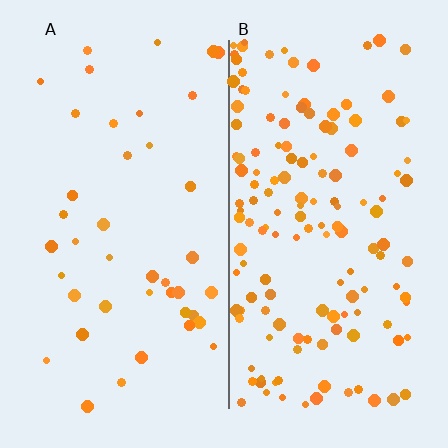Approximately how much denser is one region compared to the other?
Approximately 3.5× — region B over region A.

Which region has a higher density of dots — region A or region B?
B (the right).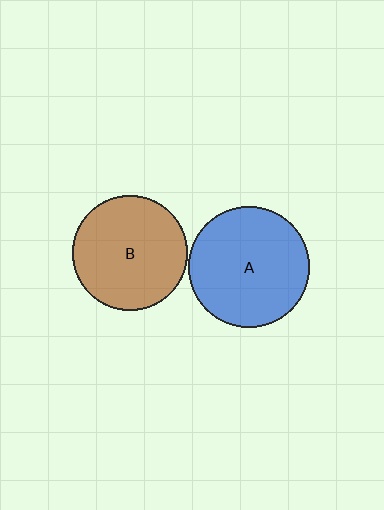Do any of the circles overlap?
No, none of the circles overlap.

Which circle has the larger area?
Circle A (blue).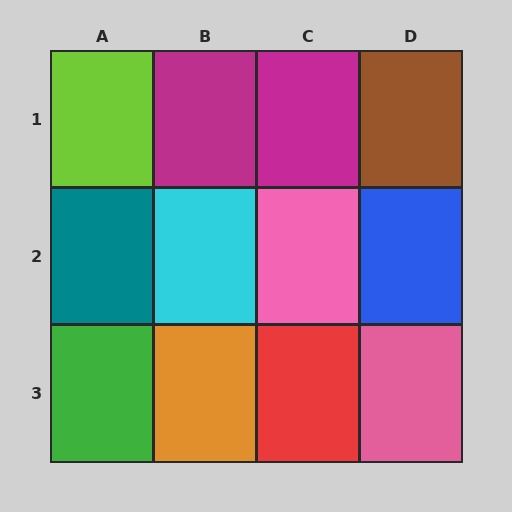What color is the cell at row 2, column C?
Pink.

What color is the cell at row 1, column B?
Magenta.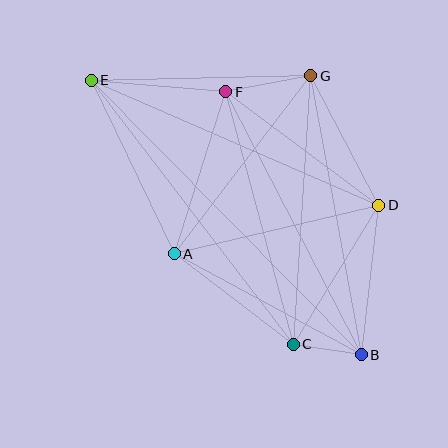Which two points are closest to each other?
Points B and C are closest to each other.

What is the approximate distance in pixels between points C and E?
The distance between C and E is approximately 332 pixels.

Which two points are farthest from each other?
Points B and E are farthest from each other.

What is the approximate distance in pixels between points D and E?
The distance between D and E is approximately 313 pixels.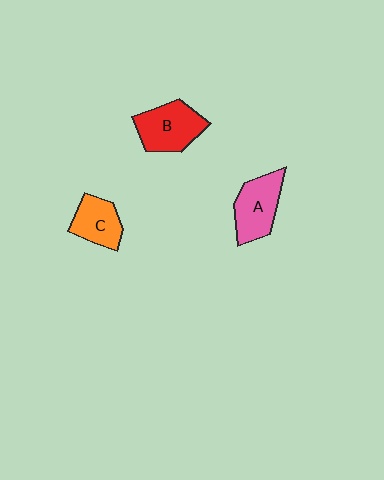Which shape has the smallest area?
Shape C (orange).